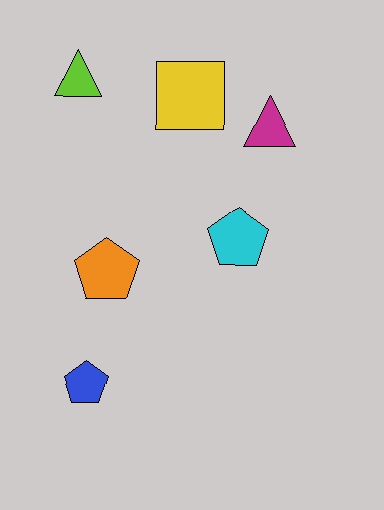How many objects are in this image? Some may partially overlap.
There are 6 objects.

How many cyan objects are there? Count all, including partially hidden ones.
There is 1 cyan object.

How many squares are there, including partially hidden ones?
There is 1 square.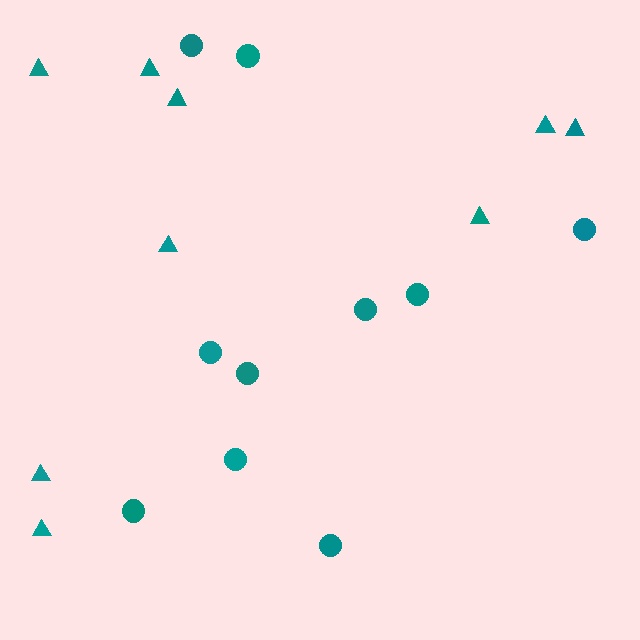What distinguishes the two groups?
There are 2 groups: one group of triangles (9) and one group of circles (10).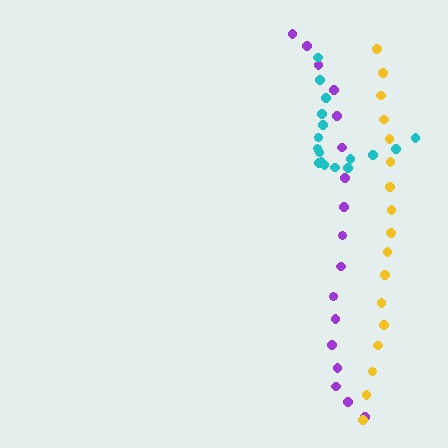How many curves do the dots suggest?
There are 3 distinct paths.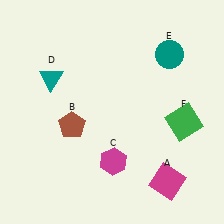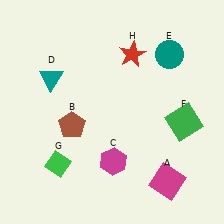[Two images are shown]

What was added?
A green diamond (G), a red star (H) were added in Image 2.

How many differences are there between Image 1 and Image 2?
There are 2 differences between the two images.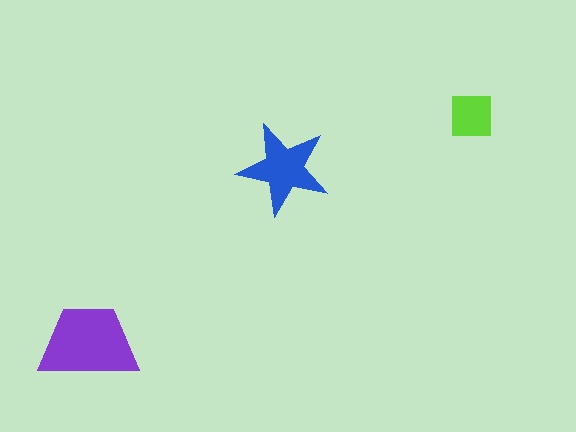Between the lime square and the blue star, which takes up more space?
The blue star.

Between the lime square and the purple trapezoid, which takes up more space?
The purple trapezoid.